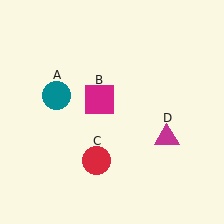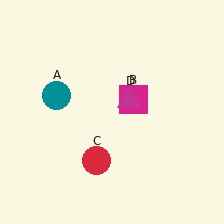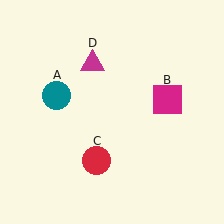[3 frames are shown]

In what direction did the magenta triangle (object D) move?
The magenta triangle (object D) moved up and to the left.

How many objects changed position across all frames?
2 objects changed position: magenta square (object B), magenta triangle (object D).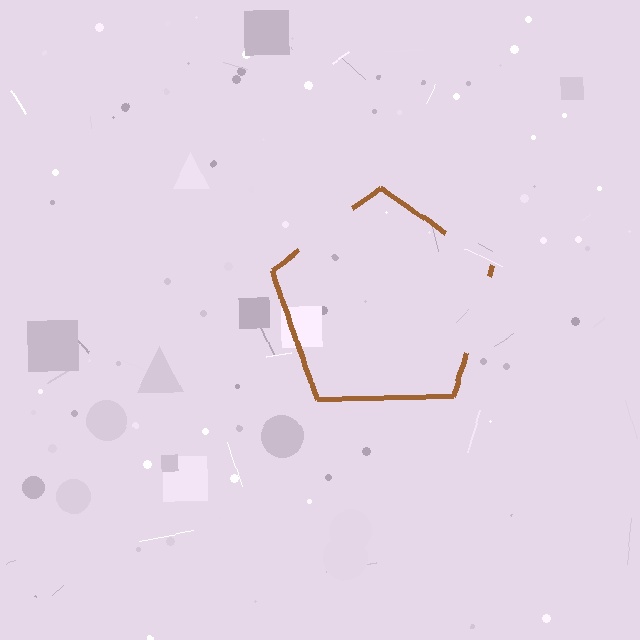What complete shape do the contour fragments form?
The contour fragments form a pentagon.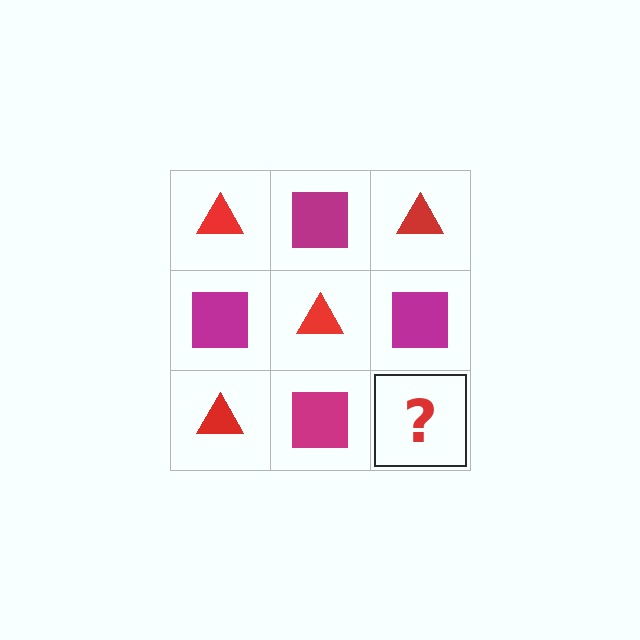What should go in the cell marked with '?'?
The missing cell should contain a red triangle.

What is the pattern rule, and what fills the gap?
The rule is that it alternates red triangle and magenta square in a checkerboard pattern. The gap should be filled with a red triangle.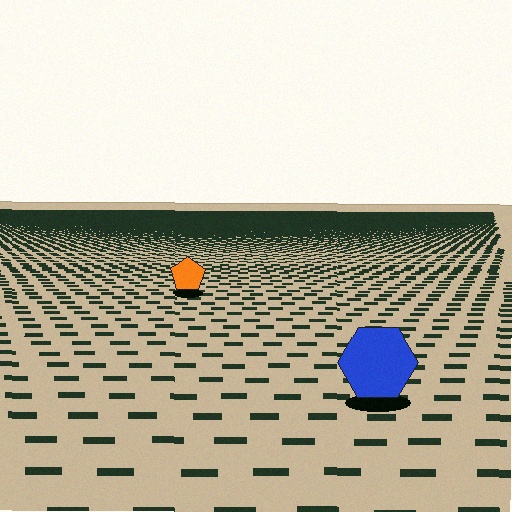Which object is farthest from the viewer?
The orange pentagon is farthest from the viewer. It appears smaller and the ground texture around it is denser.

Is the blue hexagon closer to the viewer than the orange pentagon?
Yes. The blue hexagon is closer — you can tell from the texture gradient: the ground texture is coarser near it.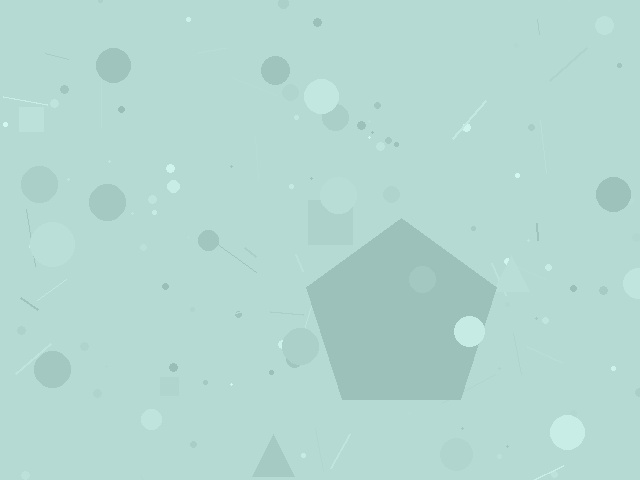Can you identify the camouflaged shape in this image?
The camouflaged shape is a pentagon.